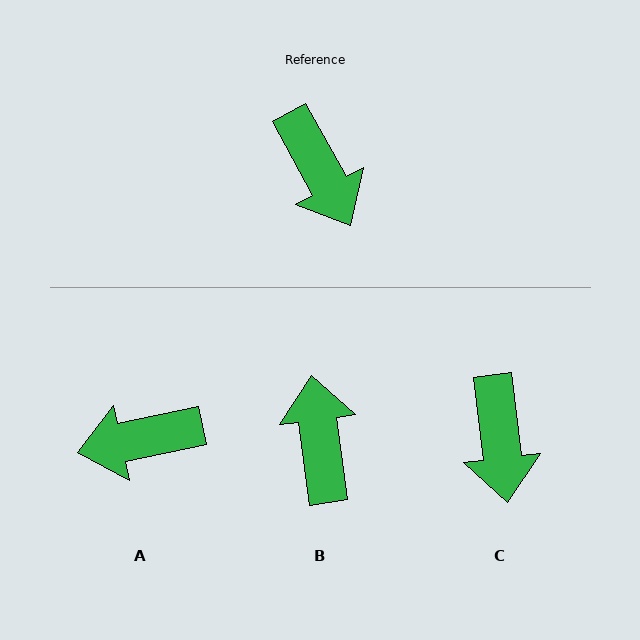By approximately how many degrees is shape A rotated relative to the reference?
Approximately 107 degrees clockwise.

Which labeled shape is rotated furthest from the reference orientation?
B, about 159 degrees away.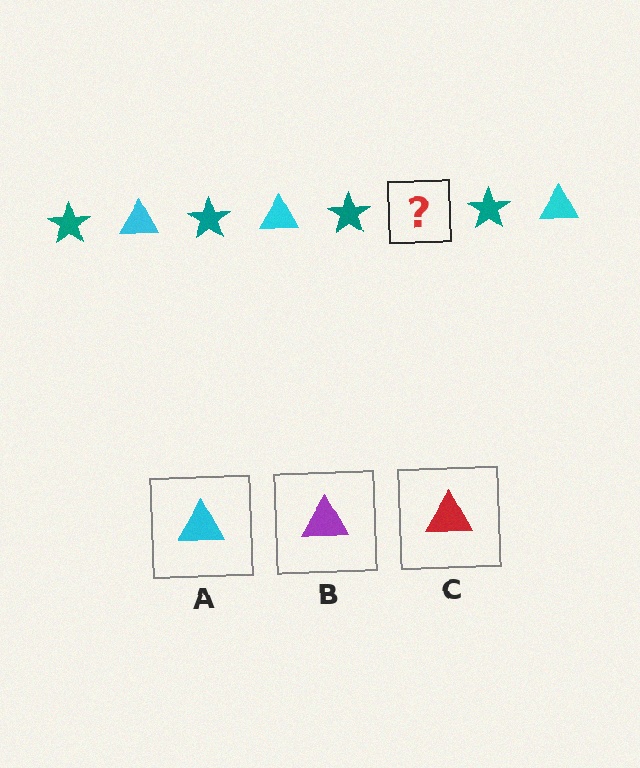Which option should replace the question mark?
Option A.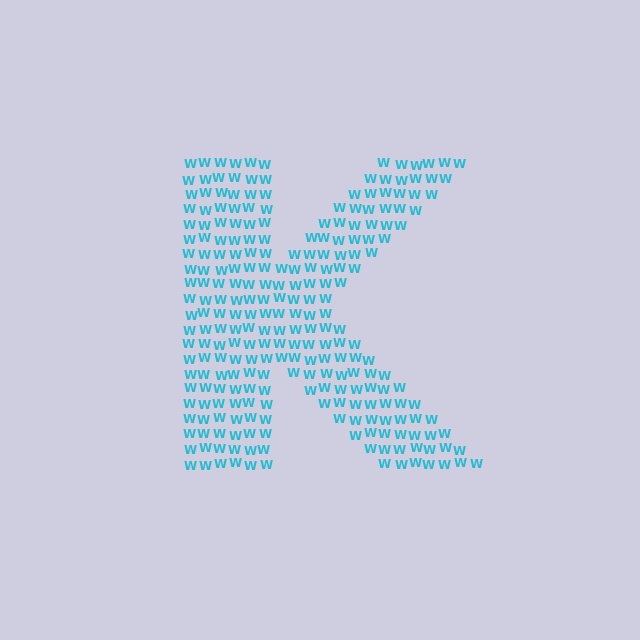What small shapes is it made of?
It is made of small letter W's.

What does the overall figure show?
The overall figure shows the letter K.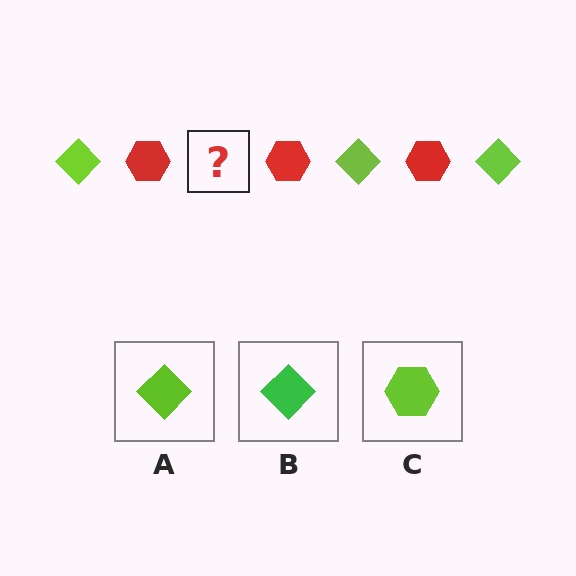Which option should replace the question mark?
Option A.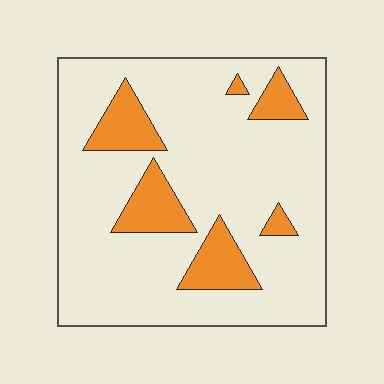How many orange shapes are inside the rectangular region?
6.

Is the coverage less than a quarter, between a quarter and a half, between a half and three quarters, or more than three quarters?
Less than a quarter.